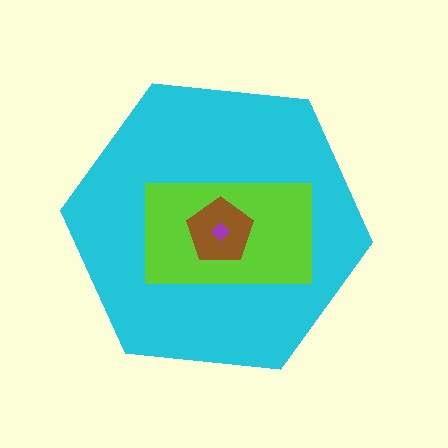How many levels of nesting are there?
4.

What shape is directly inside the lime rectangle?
The brown pentagon.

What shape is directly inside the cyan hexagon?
The lime rectangle.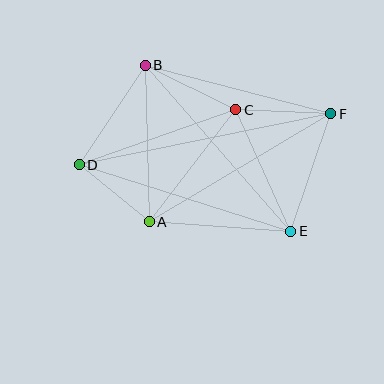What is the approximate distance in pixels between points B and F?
The distance between B and F is approximately 192 pixels.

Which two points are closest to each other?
Points A and D are closest to each other.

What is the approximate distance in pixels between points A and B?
The distance between A and B is approximately 157 pixels.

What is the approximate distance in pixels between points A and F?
The distance between A and F is approximately 212 pixels.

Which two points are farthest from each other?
Points D and F are farthest from each other.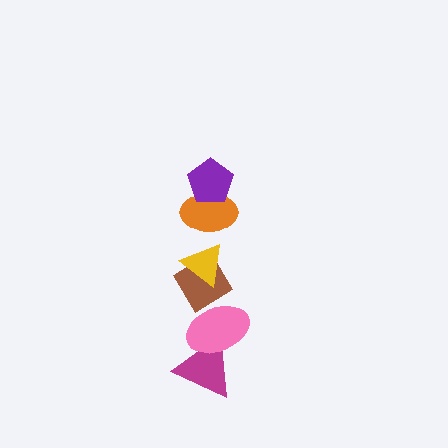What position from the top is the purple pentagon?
The purple pentagon is 1st from the top.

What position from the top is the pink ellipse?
The pink ellipse is 5th from the top.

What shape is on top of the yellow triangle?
The orange ellipse is on top of the yellow triangle.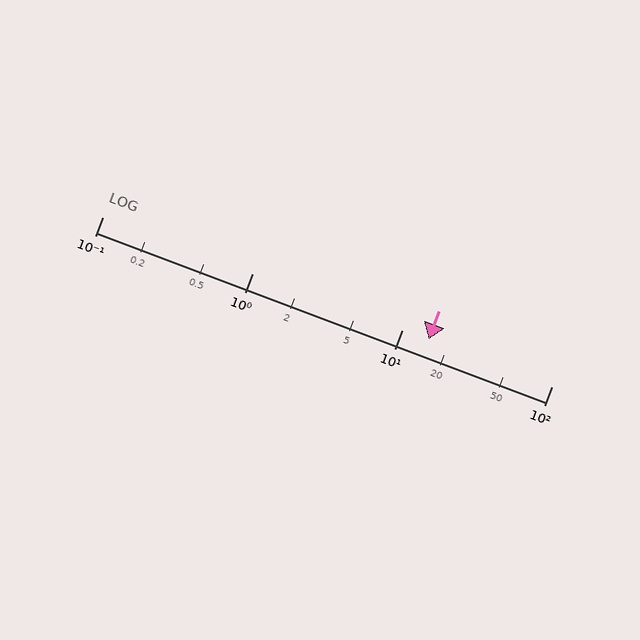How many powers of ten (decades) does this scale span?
The scale spans 3 decades, from 0.1 to 100.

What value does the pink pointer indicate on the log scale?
The pointer indicates approximately 15.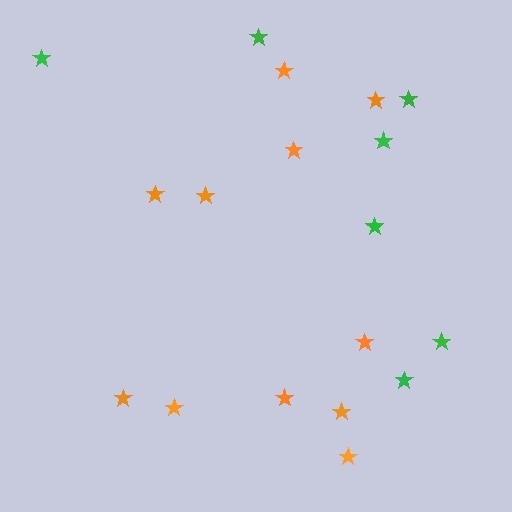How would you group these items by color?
There are 2 groups: one group of green stars (7) and one group of orange stars (11).